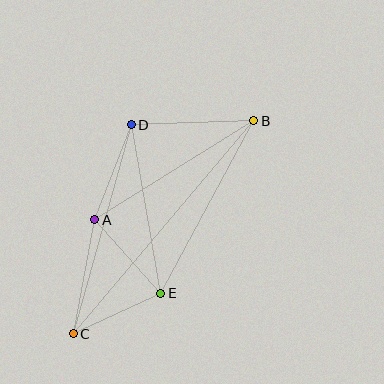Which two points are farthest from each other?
Points B and C are farthest from each other.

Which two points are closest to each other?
Points C and E are closest to each other.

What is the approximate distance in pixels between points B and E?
The distance between B and E is approximately 196 pixels.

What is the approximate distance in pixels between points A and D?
The distance between A and D is approximately 102 pixels.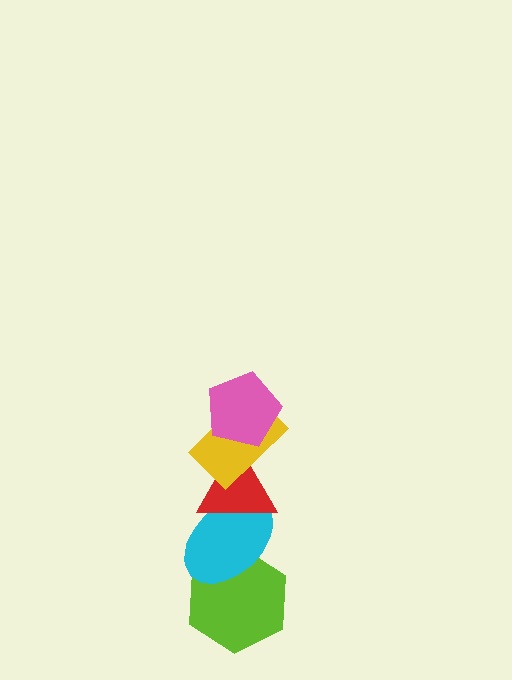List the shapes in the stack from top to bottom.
From top to bottom: the pink pentagon, the yellow rectangle, the red triangle, the cyan ellipse, the lime hexagon.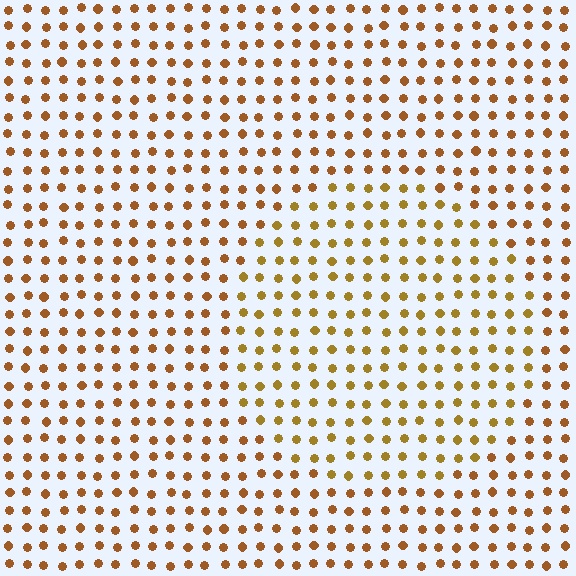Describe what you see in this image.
The image is filled with small brown elements in a uniform arrangement. A circle-shaped region is visible where the elements are tinted to a slightly different hue, forming a subtle color boundary.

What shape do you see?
I see a circle.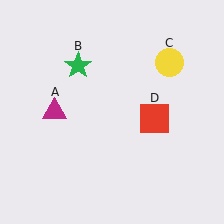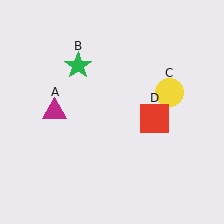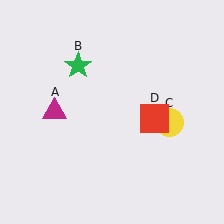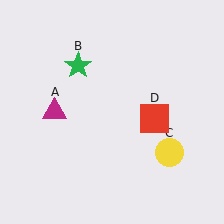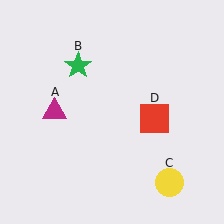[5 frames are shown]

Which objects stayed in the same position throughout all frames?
Magenta triangle (object A) and green star (object B) and red square (object D) remained stationary.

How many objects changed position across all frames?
1 object changed position: yellow circle (object C).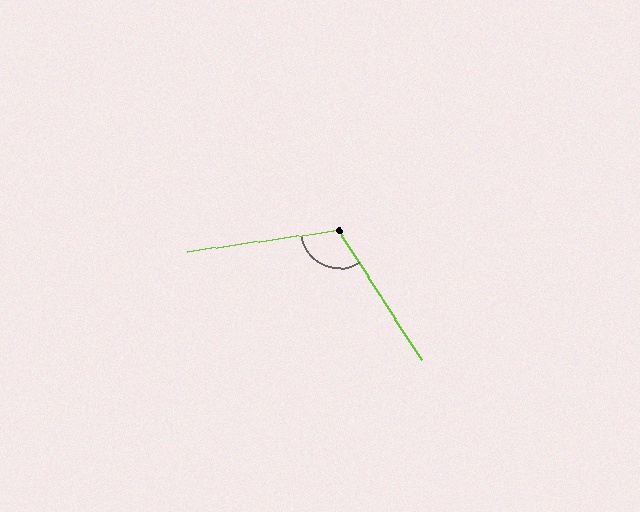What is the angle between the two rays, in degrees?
Approximately 114 degrees.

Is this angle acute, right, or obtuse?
It is obtuse.